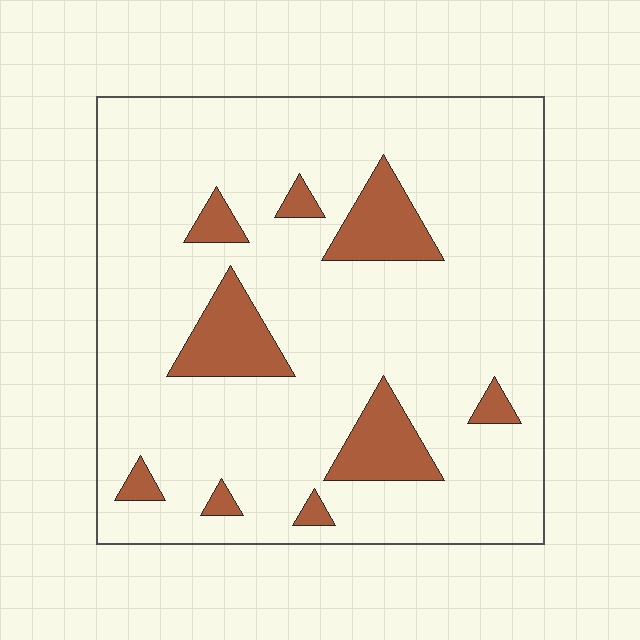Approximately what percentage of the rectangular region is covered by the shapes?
Approximately 15%.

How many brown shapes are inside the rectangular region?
9.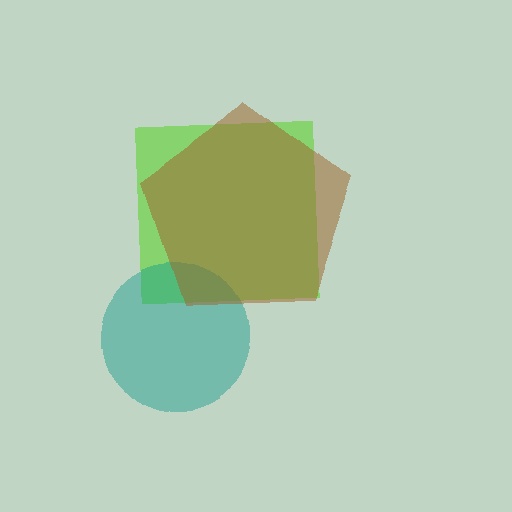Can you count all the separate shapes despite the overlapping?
Yes, there are 3 separate shapes.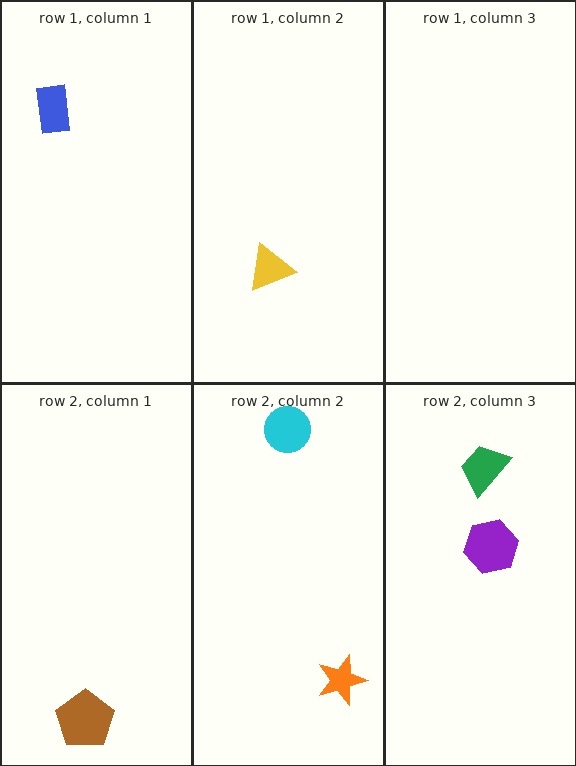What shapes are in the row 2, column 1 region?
The brown pentagon.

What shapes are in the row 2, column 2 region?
The cyan circle, the orange star.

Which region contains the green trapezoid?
The row 2, column 3 region.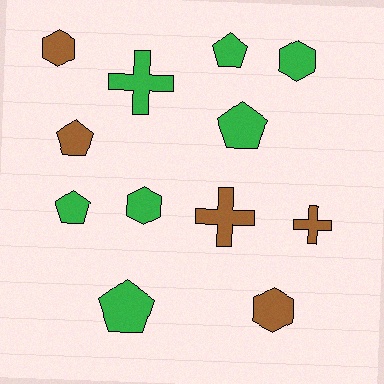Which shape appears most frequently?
Pentagon, with 5 objects.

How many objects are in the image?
There are 12 objects.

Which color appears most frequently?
Green, with 7 objects.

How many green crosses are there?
There is 1 green cross.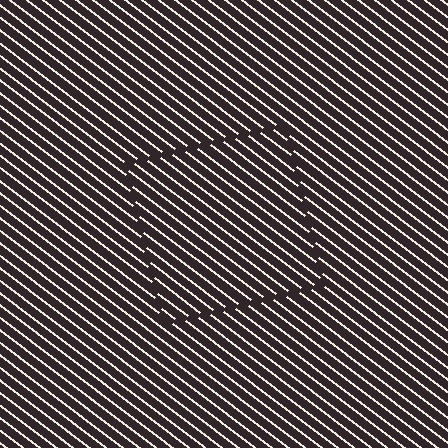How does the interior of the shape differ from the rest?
The interior of the shape contains the same grating, shifted by half a period — the contour is defined by the phase discontinuity where line-ends from the inner and outer gratings abut.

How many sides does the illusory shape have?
4 sides — the line-ends trace a square.